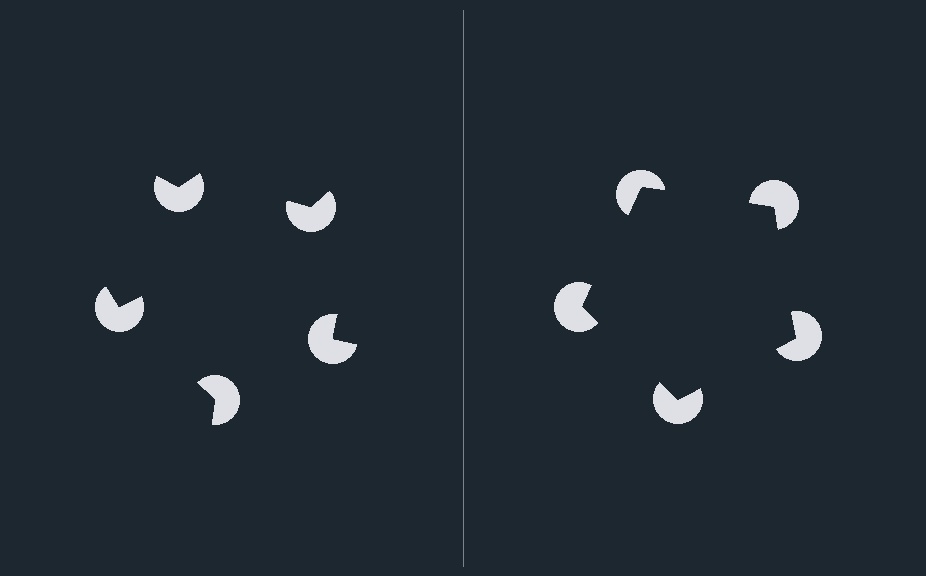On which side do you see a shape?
An illusory pentagon appears on the right side. On the left side the wedge cuts are rotated, so no coherent shape forms.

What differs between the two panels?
The pac-man discs are positioned identically on both sides; only the wedge orientations differ. On the right they align to a pentagon; on the left they are misaligned.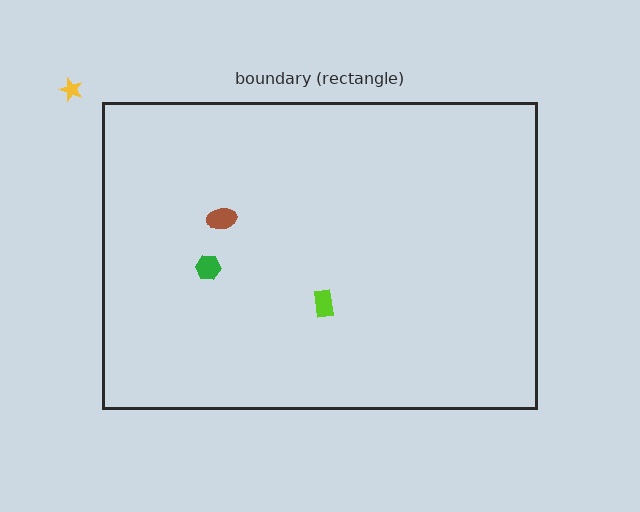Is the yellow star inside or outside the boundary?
Outside.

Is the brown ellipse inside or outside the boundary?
Inside.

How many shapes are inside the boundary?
3 inside, 1 outside.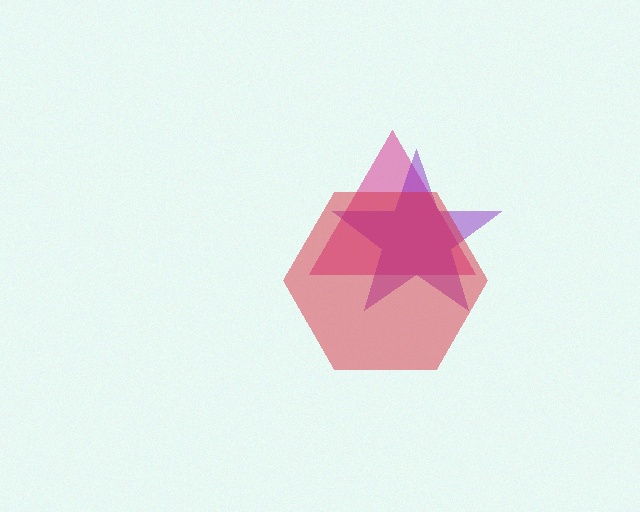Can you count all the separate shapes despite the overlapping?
Yes, there are 3 separate shapes.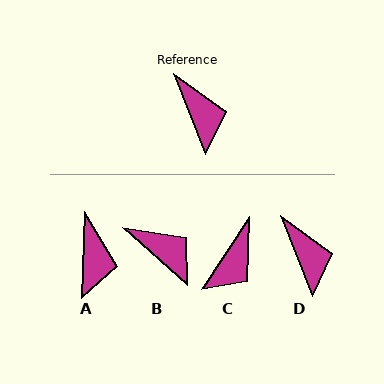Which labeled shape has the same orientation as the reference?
D.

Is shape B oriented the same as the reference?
No, it is off by about 28 degrees.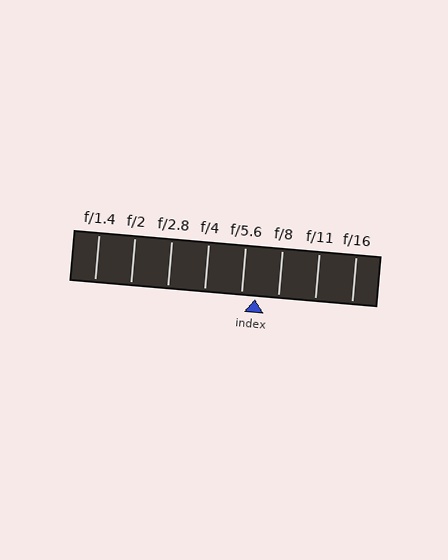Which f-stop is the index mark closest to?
The index mark is closest to f/5.6.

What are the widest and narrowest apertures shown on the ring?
The widest aperture shown is f/1.4 and the narrowest is f/16.